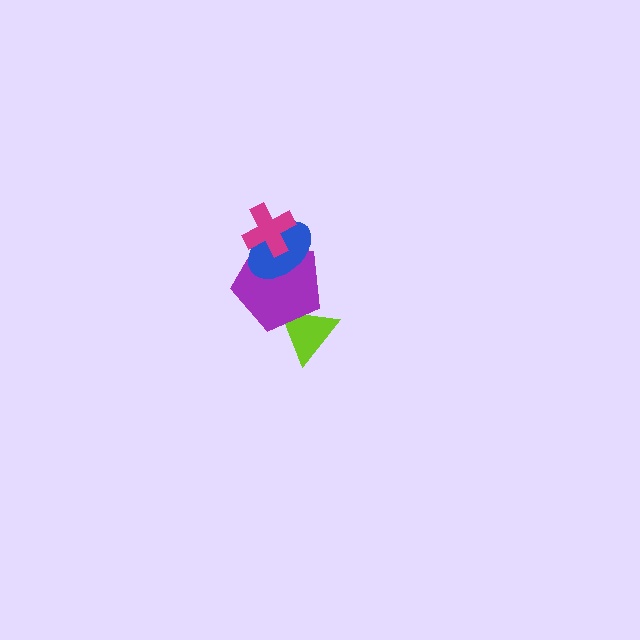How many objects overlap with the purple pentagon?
3 objects overlap with the purple pentagon.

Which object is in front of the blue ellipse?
The magenta cross is in front of the blue ellipse.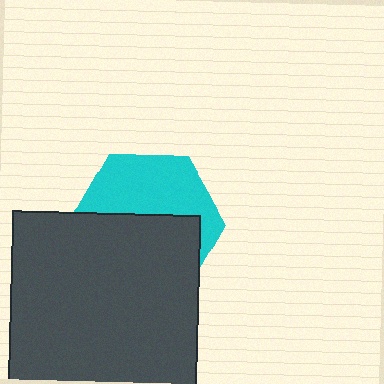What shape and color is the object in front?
The object in front is a dark gray square.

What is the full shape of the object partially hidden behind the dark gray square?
The partially hidden object is a cyan hexagon.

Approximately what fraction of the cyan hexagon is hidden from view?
Roughly 54% of the cyan hexagon is hidden behind the dark gray square.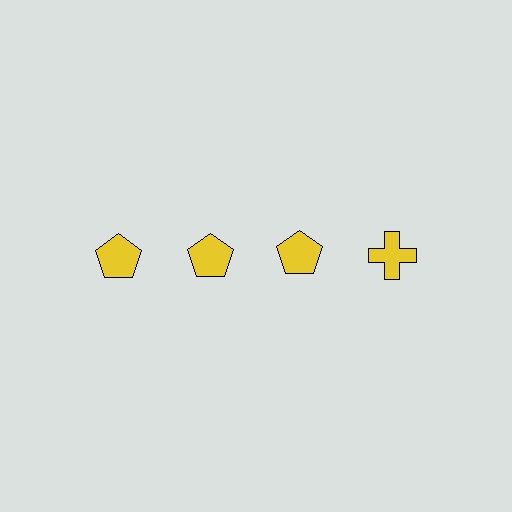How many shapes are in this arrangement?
There are 4 shapes arranged in a grid pattern.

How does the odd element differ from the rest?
It has a different shape: cross instead of pentagon.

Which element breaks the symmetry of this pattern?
The yellow cross in the top row, second from right column breaks the symmetry. All other shapes are yellow pentagons.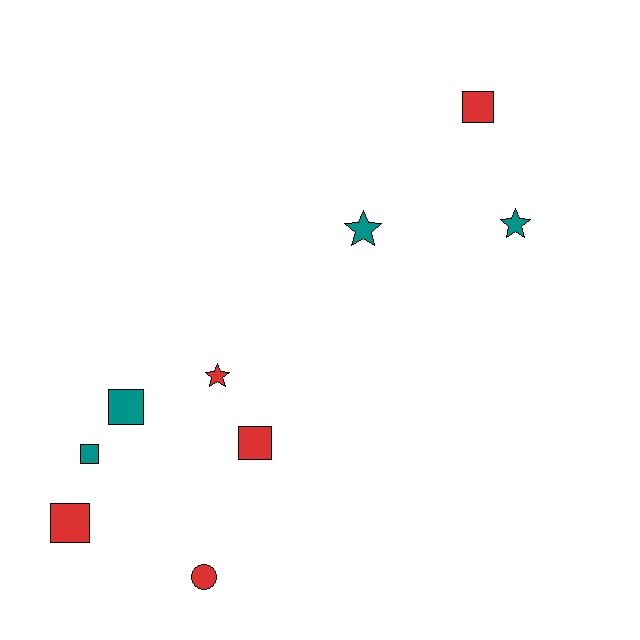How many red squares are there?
There are 3 red squares.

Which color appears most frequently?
Red, with 5 objects.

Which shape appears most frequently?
Square, with 5 objects.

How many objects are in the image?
There are 9 objects.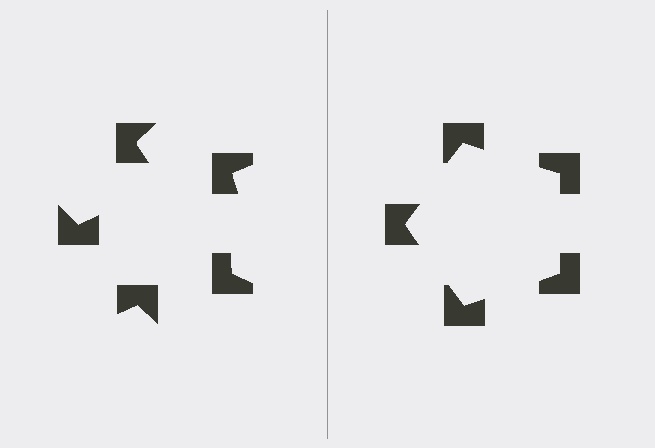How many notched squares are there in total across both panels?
10 — 5 on each side.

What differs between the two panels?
The notched squares are positioned identically on both sides; only the wedge orientations differ. On the right they align to a pentagon; on the left they are misaligned.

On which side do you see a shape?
An illusory pentagon appears on the right side. On the left side the wedge cuts are rotated, so no coherent shape forms.